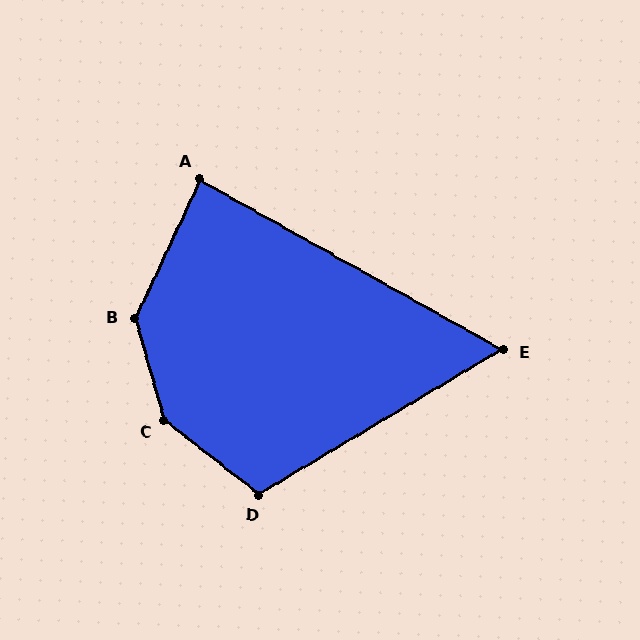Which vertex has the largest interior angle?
C, at approximately 144 degrees.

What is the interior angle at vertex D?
Approximately 111 degrees (obtuse).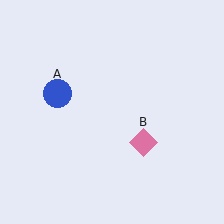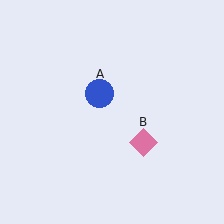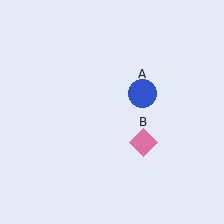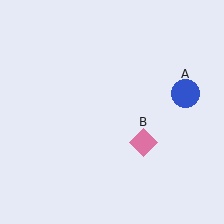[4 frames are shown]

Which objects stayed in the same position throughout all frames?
Pink diamond (object B) remained stationary.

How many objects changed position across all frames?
1 object changed position: blue circle (object A).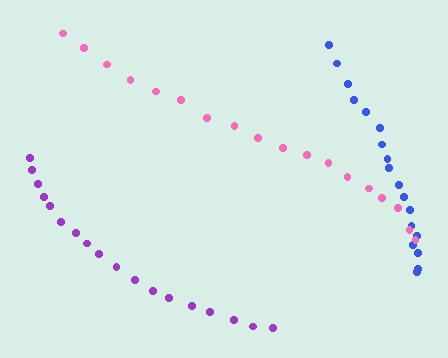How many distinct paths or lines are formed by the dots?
There are 3 distinct paths.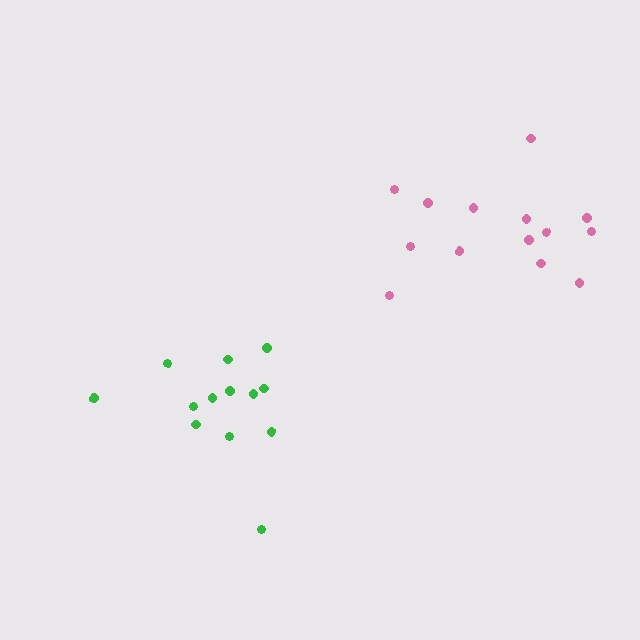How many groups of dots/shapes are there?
There are 2 groups.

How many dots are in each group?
Group 1: 14 dots, Group 2: 13 dots (27 total).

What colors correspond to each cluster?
The clusters are colored: pink, green.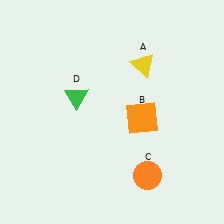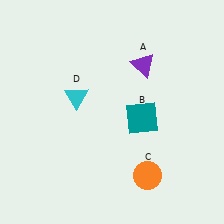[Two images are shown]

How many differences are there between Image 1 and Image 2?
There are 3 differences between the two images.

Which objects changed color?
A changed from yellow to purple. B changed from orange to teal. D changed from green to cyan.